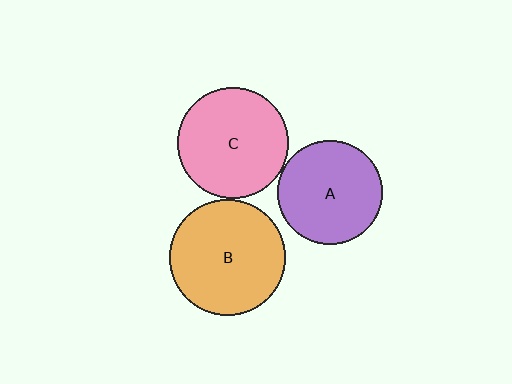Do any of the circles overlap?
No, none of the circles overlap.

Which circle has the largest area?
Circle B (orange).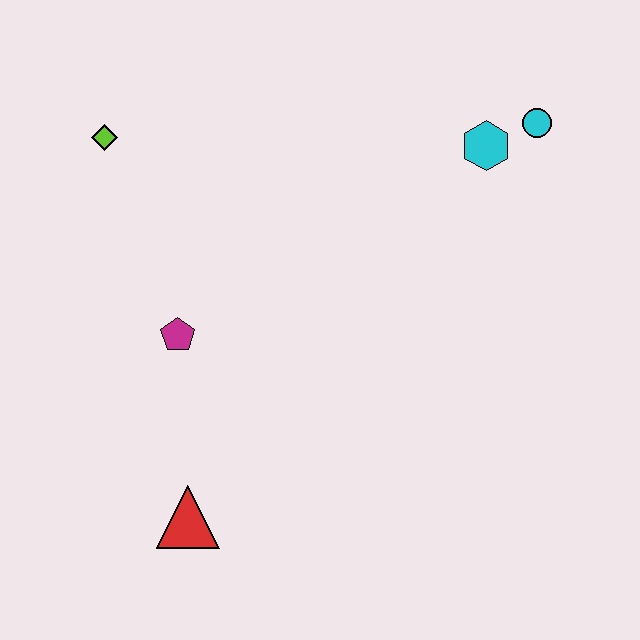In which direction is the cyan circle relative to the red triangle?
The cyan circle is above the red triangle.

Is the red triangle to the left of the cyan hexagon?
Yes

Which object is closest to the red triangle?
The magenta pentagon is closest to the red triangle.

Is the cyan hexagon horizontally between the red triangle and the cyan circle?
Yes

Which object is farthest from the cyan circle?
The red triangle is farthest from the cyan circle.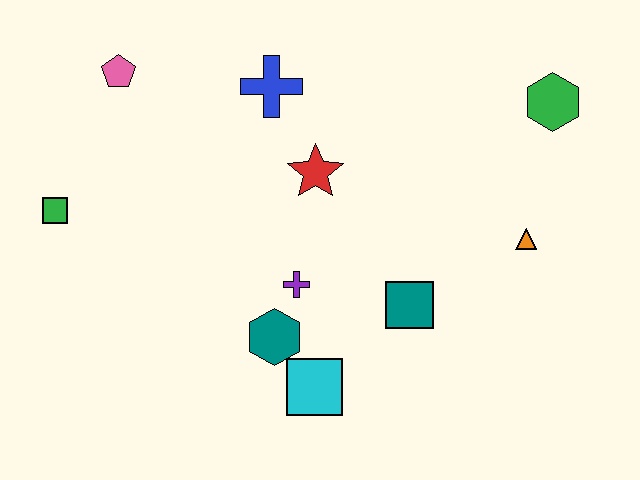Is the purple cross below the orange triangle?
Yes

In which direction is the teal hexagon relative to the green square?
The teal hexagon is to the right of the green square.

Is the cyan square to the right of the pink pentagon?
Yes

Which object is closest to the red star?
The blue cross is closest to the red star.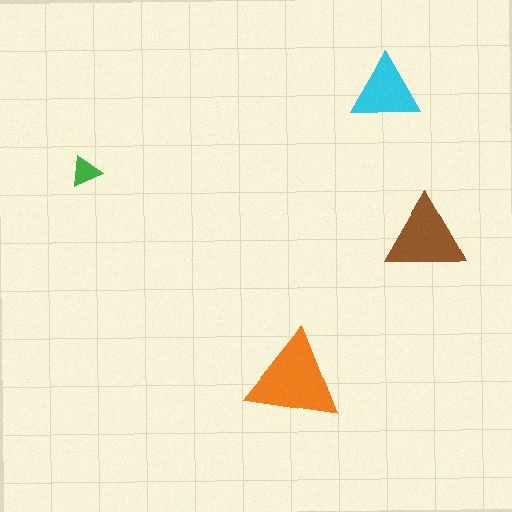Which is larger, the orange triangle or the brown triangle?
The orange one.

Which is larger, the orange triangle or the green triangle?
The orange one.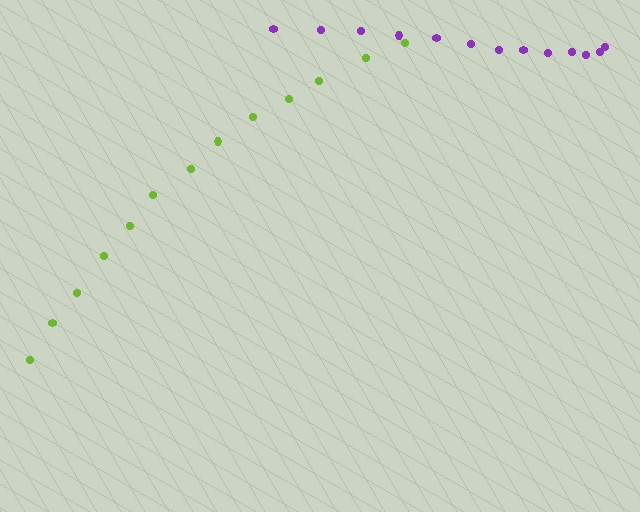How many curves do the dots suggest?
There are 2 distinct paths.